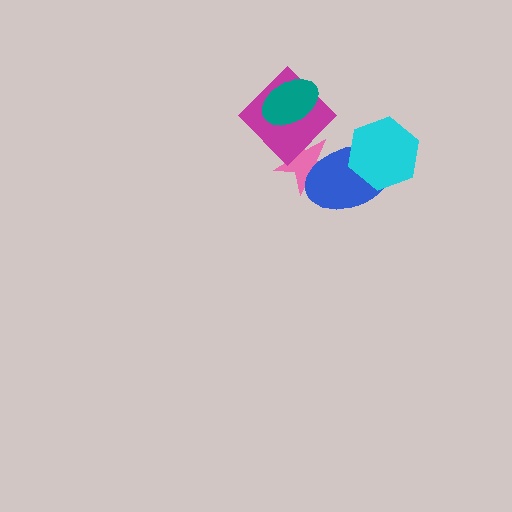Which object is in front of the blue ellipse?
The cyan hexagon is in front of the blue ellipse.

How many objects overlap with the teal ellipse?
1 object overlaps with the teal ellipse.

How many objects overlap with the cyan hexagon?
1 object overlaps with the cyan hexagon.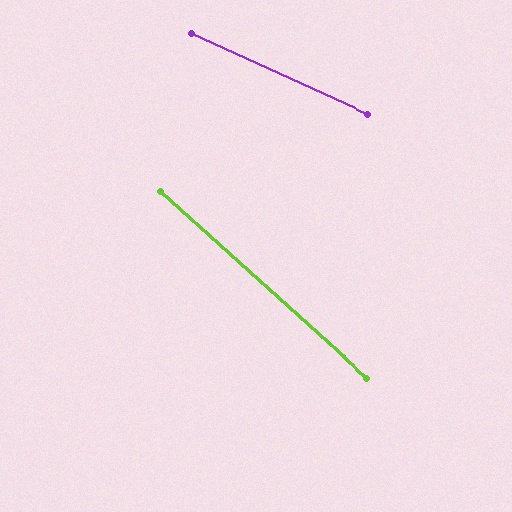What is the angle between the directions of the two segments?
Approximately 17 degrees.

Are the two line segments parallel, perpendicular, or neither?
Neither parallel nor perpendicular — they differ by about 17°.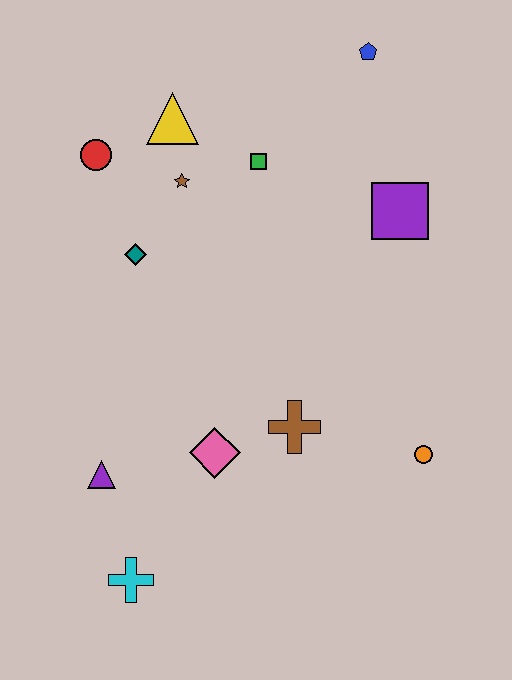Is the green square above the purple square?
Yes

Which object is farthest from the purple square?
The cyan cross is farthest from the purple square.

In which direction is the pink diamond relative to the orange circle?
The pink diamond is to the left of the orange circle.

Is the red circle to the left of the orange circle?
Yes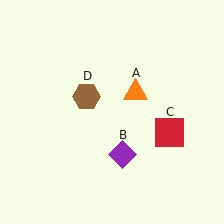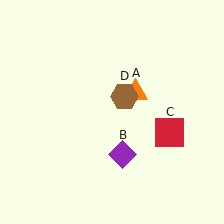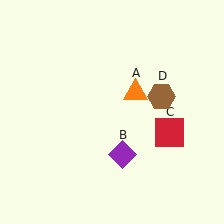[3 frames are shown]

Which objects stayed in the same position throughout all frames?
Orange triangle (object A) and purple diamond (object B) and red square (object C) remained stationary.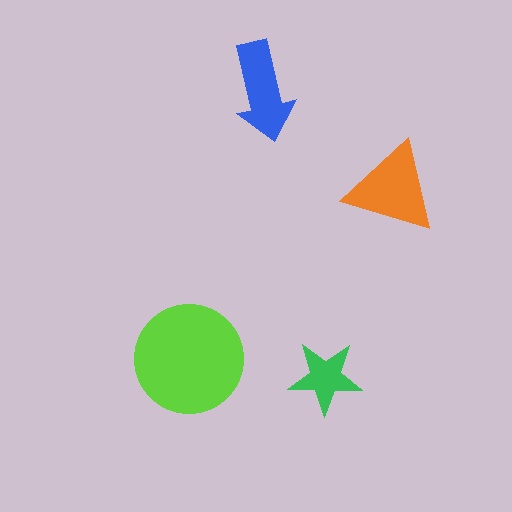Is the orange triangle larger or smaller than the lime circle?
Smaller.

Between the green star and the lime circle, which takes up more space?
The lime circle.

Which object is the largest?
The lime circle.